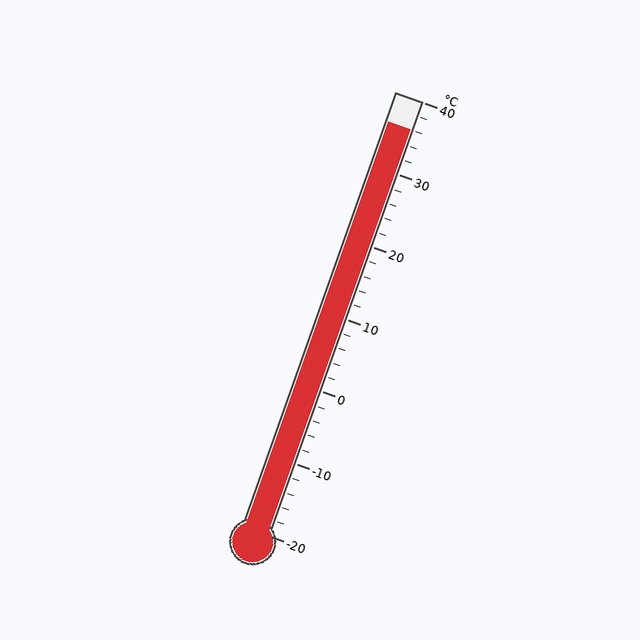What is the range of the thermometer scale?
The thermometer scale ranges from -20°C to 40°C.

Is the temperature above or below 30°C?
The temperature is above 30°C.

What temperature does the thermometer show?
The thermometer shows approximately 36°C.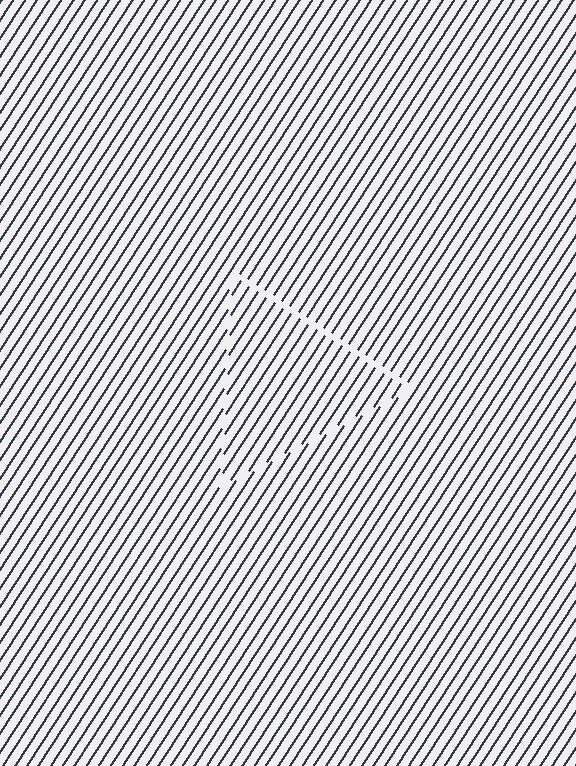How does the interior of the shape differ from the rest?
The interior of the shape contains the same grating, shifted by half a period — the contour is defined by the phase discontinuity where line-ends from the inner and outer gratings abut.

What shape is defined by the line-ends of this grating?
An illusory triangle. The interior of the shape contains the same grating, shifted by half a period — the contour is defined by the phase discontinuity where line-ends from the inner and outer gratings abut.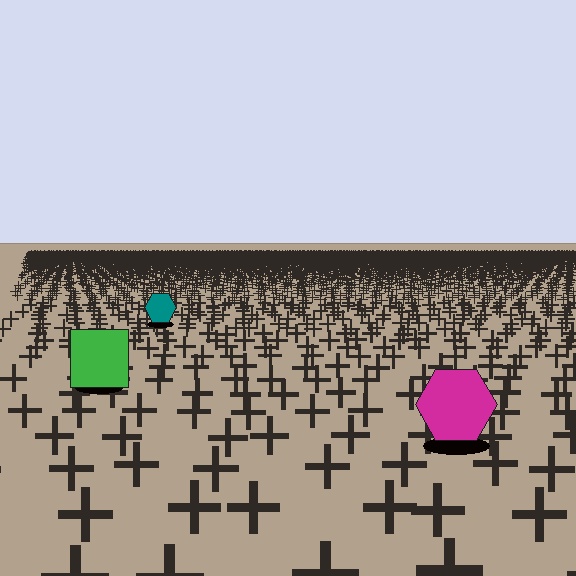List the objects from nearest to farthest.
From nearest to farthest: the magenta hexagon, the green square, the teal hexagon.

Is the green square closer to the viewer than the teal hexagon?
Yes. The green square is closer — you can tell from the texture gradient: the ground texture is coarser near it.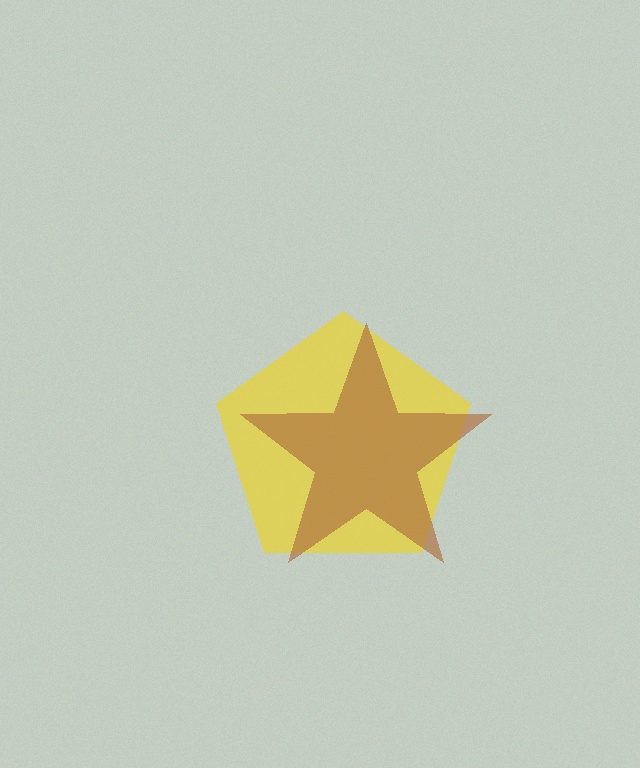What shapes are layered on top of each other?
The layered shapes are: a yellow pentagon, a brown star.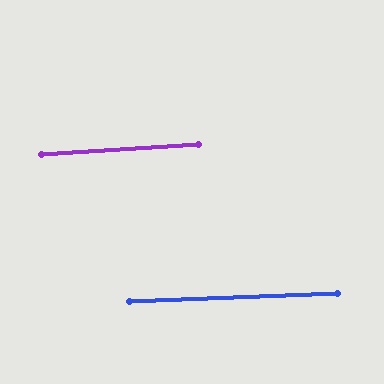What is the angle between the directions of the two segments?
Approximately 2 degrees.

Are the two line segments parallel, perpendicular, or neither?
Parallel — their directions differ by only 1.5°.